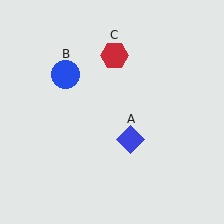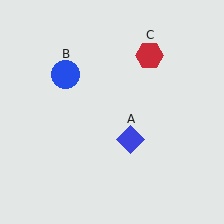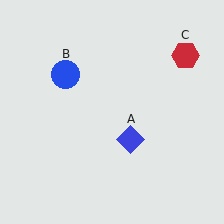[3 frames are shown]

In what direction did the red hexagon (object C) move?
The red hexagon (object C) moved right.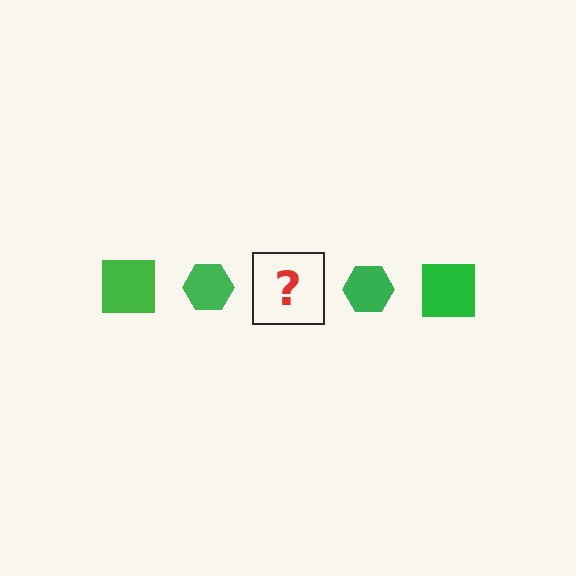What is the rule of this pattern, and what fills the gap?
The rule is that the pattern cycles through square, hexagon shapes in green. The gap should be filled with a green square.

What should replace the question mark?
The question mark should be replaced with a green square.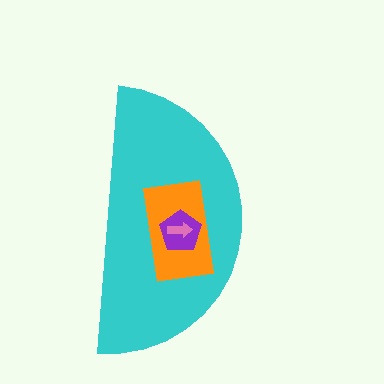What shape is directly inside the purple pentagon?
The pink arrow.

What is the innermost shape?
The pink arrow.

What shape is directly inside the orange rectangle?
The purple pentagon.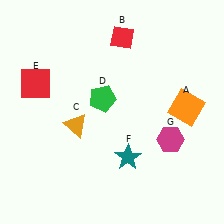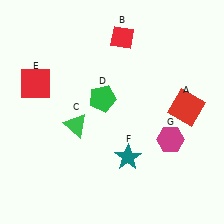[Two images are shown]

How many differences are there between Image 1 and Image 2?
There are 2 differences between the two images.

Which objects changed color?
A changed from orange to red. C changed from orange to green.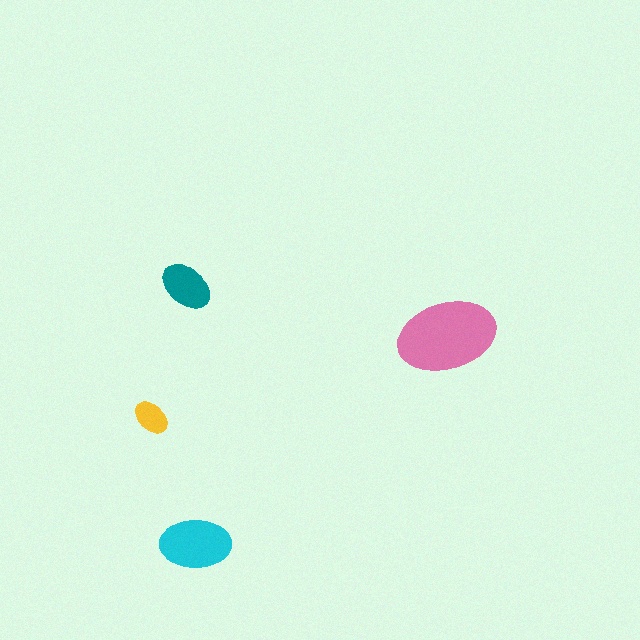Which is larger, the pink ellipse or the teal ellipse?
The pink one.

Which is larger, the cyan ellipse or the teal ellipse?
The cyan one.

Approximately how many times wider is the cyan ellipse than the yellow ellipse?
About 2 times wider.